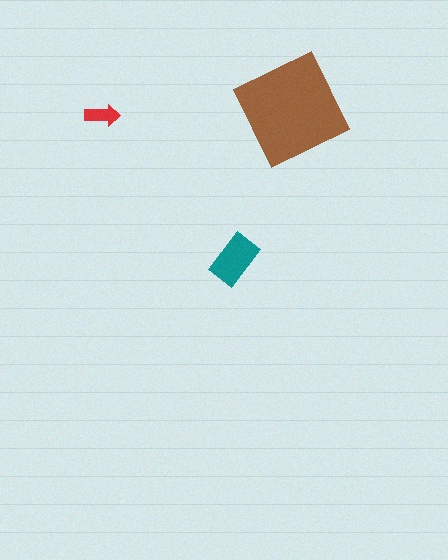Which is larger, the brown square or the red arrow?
The brown square.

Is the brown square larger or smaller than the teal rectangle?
Larger.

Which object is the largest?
The brown square.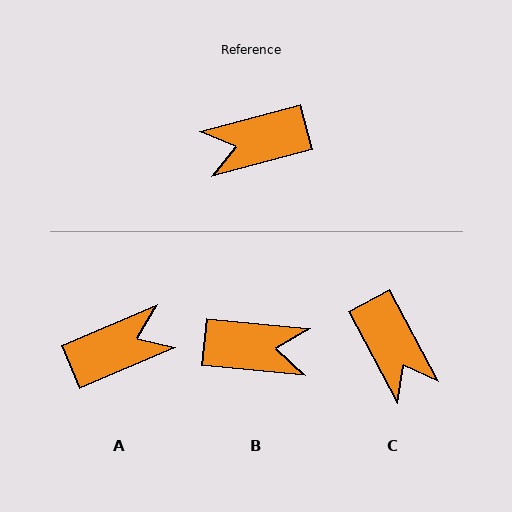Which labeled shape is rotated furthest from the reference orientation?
A, about 172 degrees away.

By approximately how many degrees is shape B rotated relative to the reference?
Approximately 160 degrees counter-clockwise.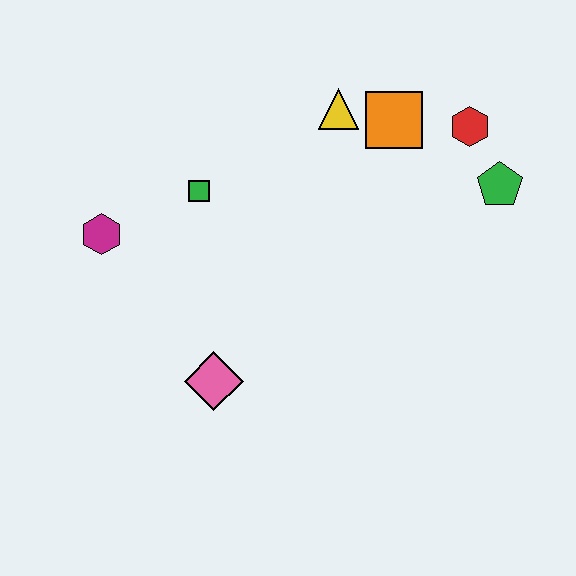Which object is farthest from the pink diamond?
The red hexagon is farthest from the pink diamond.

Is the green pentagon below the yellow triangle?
Yes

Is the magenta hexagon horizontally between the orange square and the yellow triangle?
No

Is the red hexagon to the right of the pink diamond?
Yes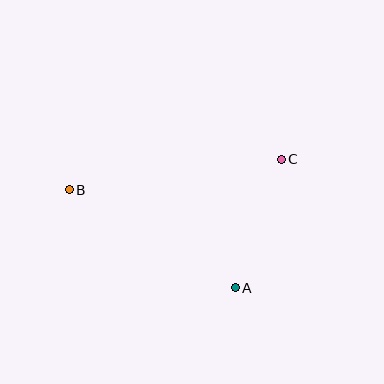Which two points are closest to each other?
Points A and C are closest to each other.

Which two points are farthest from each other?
Points B and C are farthest from each other.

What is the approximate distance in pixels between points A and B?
The distance between A and B is approximately 193 pixels.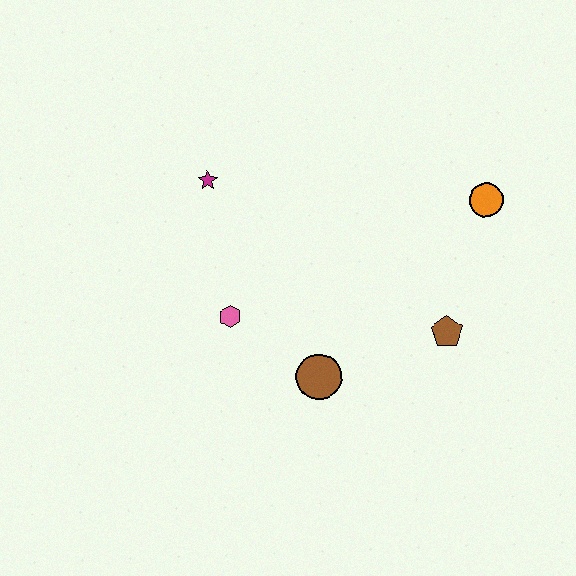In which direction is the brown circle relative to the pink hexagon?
The brown circle is to the right of the pink hexagon.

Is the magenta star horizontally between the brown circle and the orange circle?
No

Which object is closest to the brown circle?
The pink hexagon is closest to the brown circle.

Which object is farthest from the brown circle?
The orange circle is farthest from the brown circle.